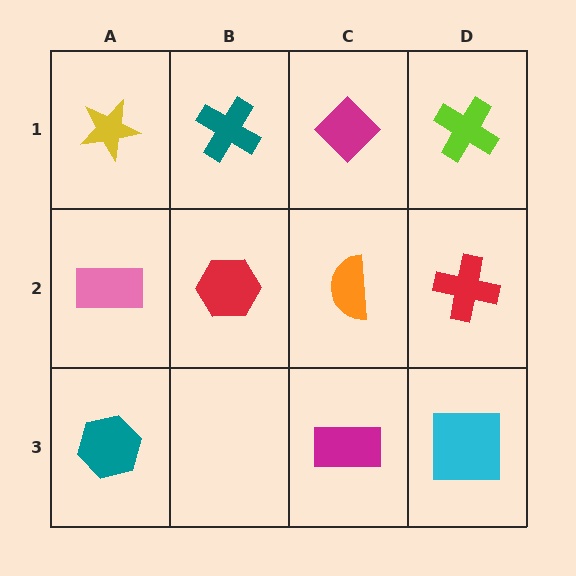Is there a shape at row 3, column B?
No, that cell is empty.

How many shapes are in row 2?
4 shapes.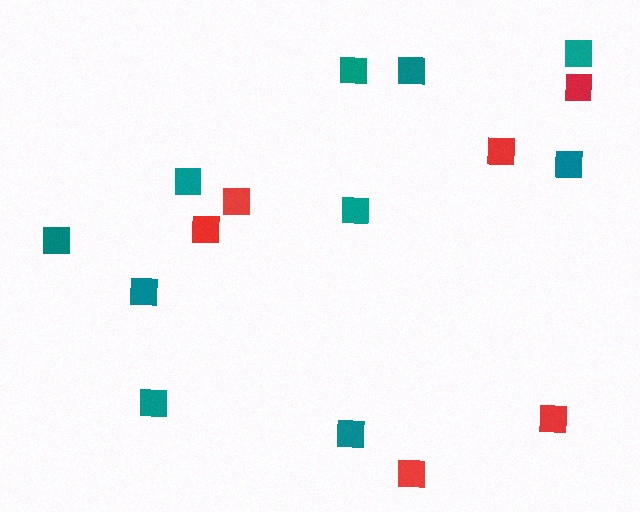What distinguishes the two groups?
There are 2 groups: one group of red squares (6) and one group of teal squares (10).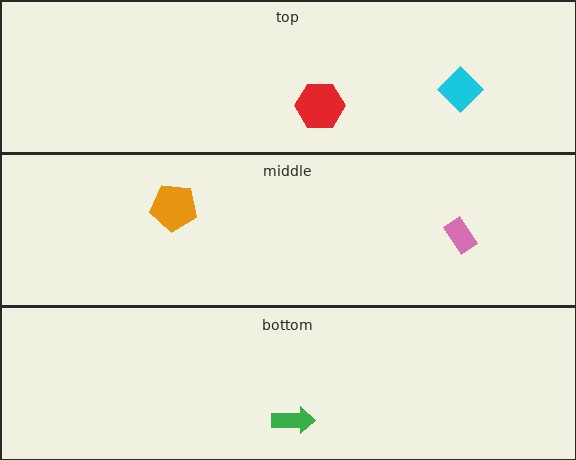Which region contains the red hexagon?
The top region.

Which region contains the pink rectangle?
The middle region.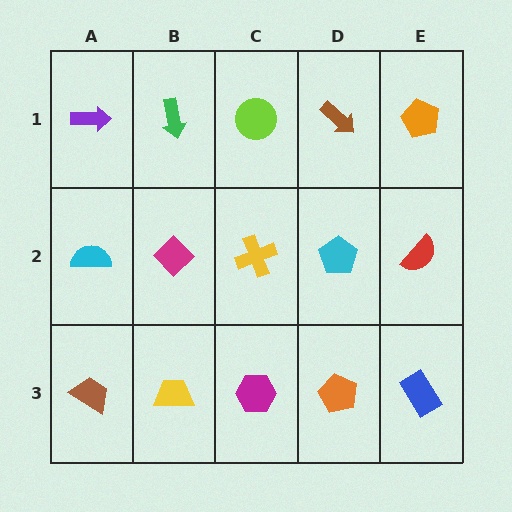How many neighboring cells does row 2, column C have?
4.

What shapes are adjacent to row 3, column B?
A magenta diamond (row 2, column B), a brown trapezoid (row 3, column A), a magenta hexagon (row 3, column C).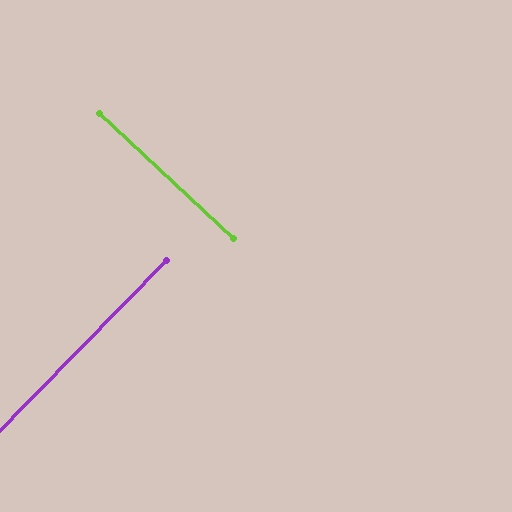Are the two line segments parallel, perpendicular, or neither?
Perpendicular — they meet at approximately 88°.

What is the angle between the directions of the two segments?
Approximately 88 degrees.